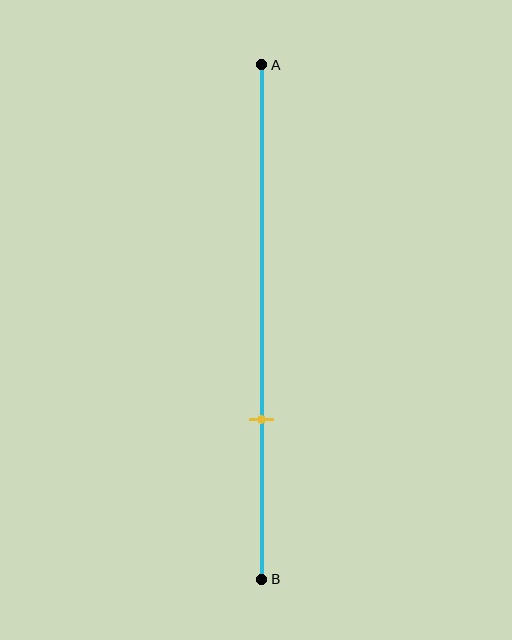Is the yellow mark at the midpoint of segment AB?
No, the mark is at about 70% from A, not at the 50% midpoint.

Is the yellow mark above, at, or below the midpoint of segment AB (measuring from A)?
The yellow mark is below the midpoint of segment AB.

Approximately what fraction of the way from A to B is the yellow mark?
The yellow mark is approximately 70% of the way from A to B.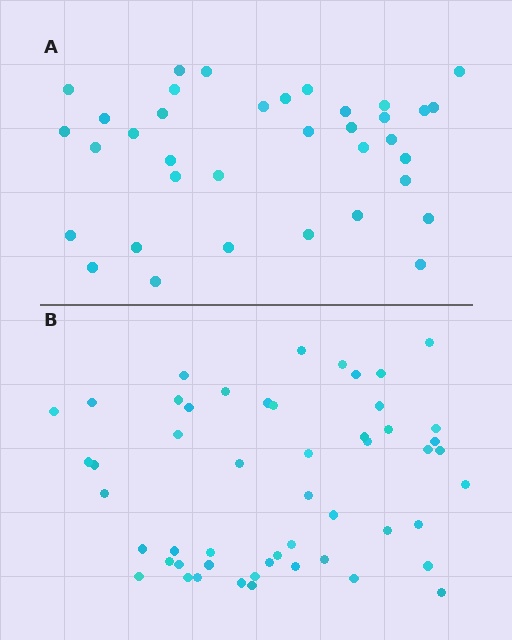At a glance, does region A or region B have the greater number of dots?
Region B (the bottom region) has more dots.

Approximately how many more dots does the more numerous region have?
Region B has approximately 15 more dots than region A.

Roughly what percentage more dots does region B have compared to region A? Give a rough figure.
About 45% more.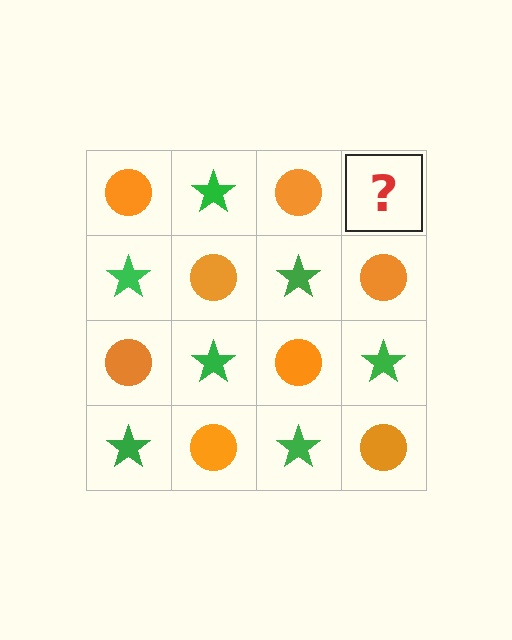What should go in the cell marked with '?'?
The missing cell should contain a green star.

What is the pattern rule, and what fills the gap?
The rule is that it alternates orange circle and green star in a checkerboard pattern. The gap should be filled with a green star.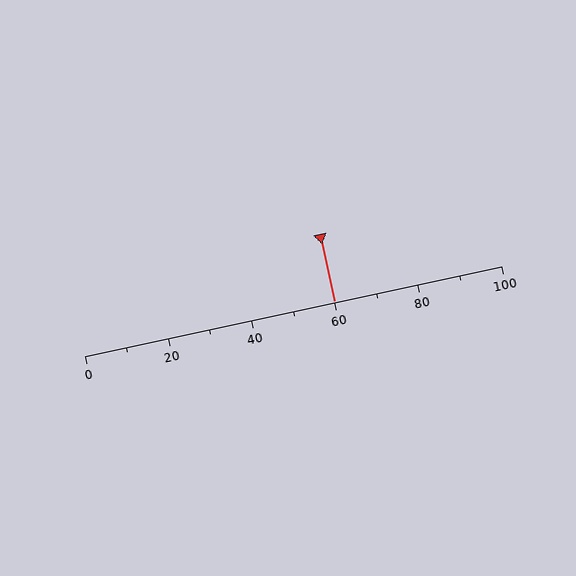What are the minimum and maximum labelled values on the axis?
The axis runs from 0 to 100.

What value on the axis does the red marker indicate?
The marker indicates approximately 60.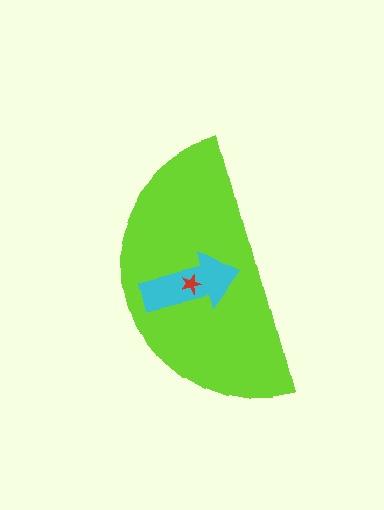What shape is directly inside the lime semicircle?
The cyan arrow.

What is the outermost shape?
The lime semicircle.